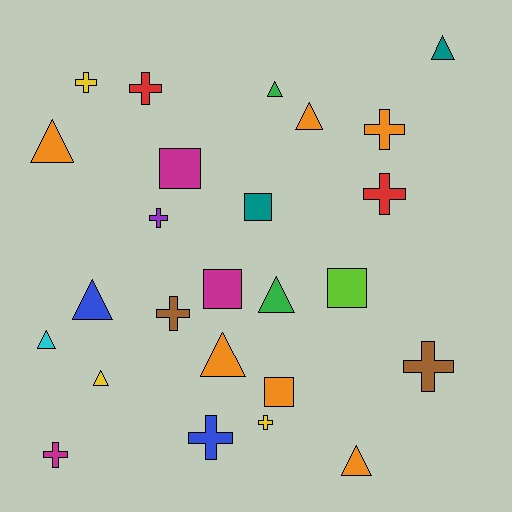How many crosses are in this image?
There are 10 crosses.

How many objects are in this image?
There are 25 objects.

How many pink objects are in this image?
There are no pink objects.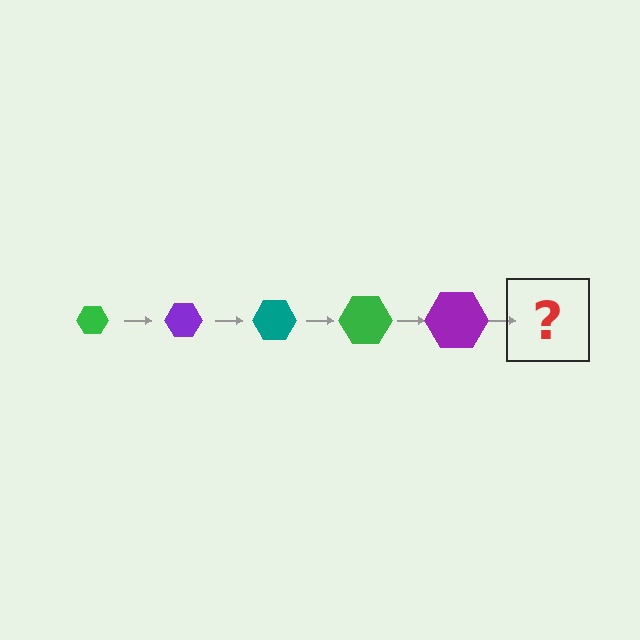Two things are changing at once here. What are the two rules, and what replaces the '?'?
The two rules are that the hexagon grows larger each step and the color cycles through green, purple, and teal. The '?' should be a teal hexagon, larger than the previous one.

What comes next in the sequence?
The next element should be a teal hexagon, larger than the previous one.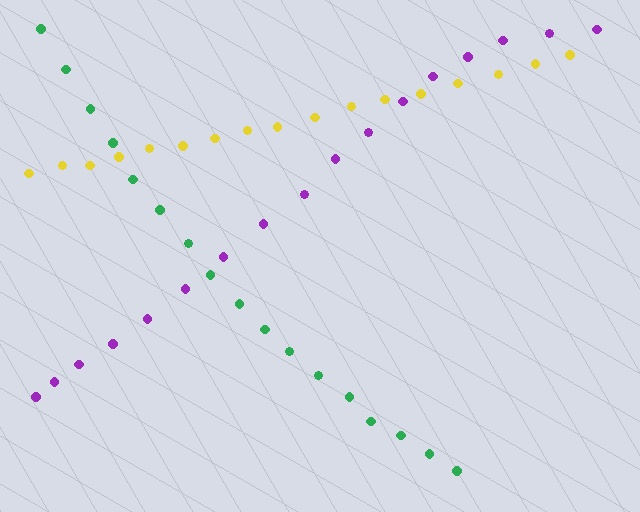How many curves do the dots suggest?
There are 3 distinct paths.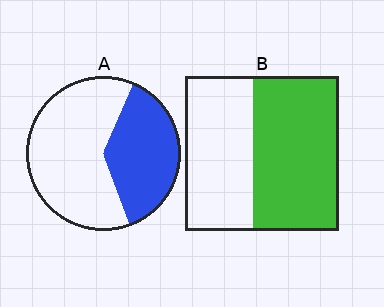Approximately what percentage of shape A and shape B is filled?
A is approximately 40% and B is approximately 55%.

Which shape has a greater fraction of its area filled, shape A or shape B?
Shape B.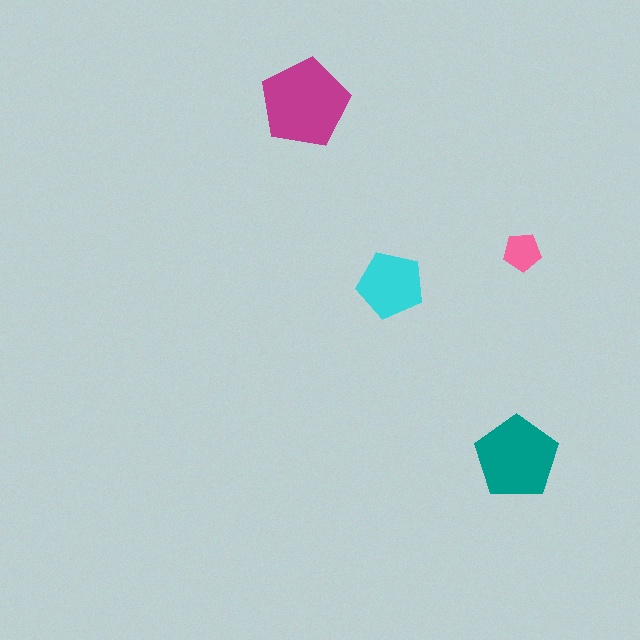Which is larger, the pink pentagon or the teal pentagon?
The teal one.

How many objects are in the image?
There are 4 objects in the image.